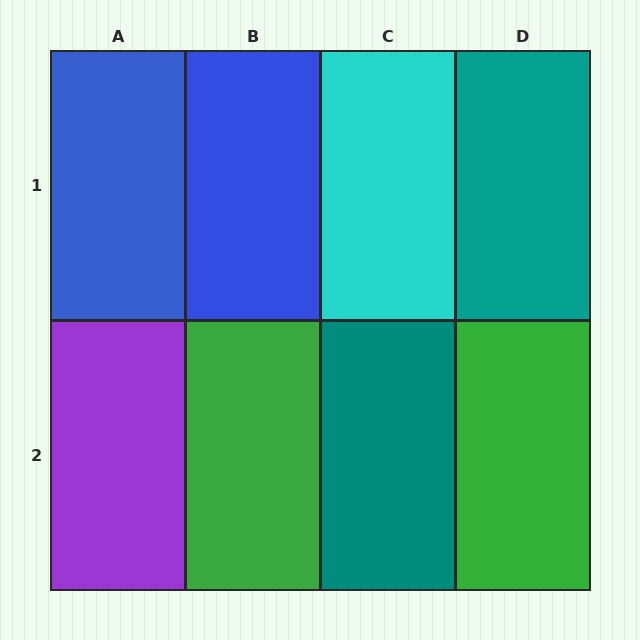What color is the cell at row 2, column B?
Green.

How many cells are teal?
2 cells are teal.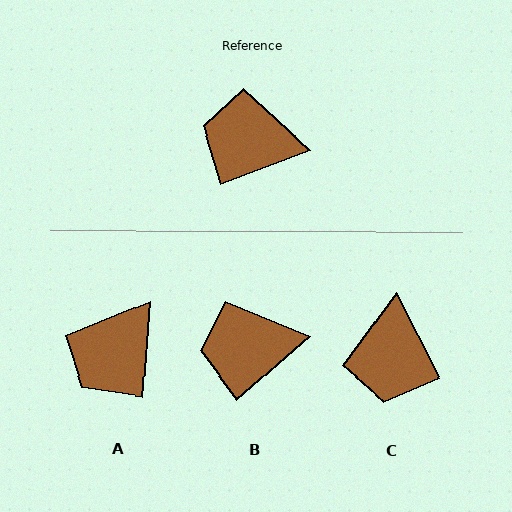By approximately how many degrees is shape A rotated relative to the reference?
Approximately 65 degrees counter-clockwise.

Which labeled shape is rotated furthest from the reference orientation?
C, about 96 degrees away.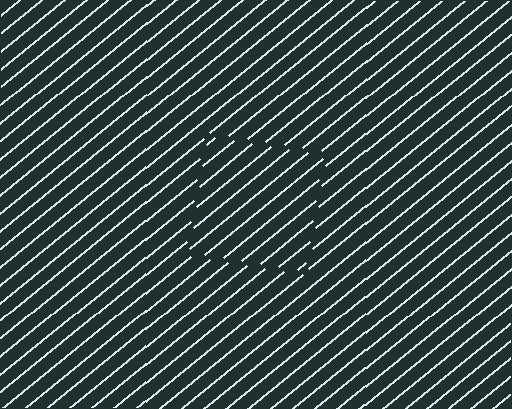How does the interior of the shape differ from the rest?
The interior of the shape contains the same grating, shifted by half a period — the contour is defined by the phase discontinuity where line-ends from the inner and outer gratings abut.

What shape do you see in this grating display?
An illusory square. The interior of the shape contains the same grating, shifted by half a period — the contour is defined by the phase discontinuity where line-ends from the inner and outer gratings abut.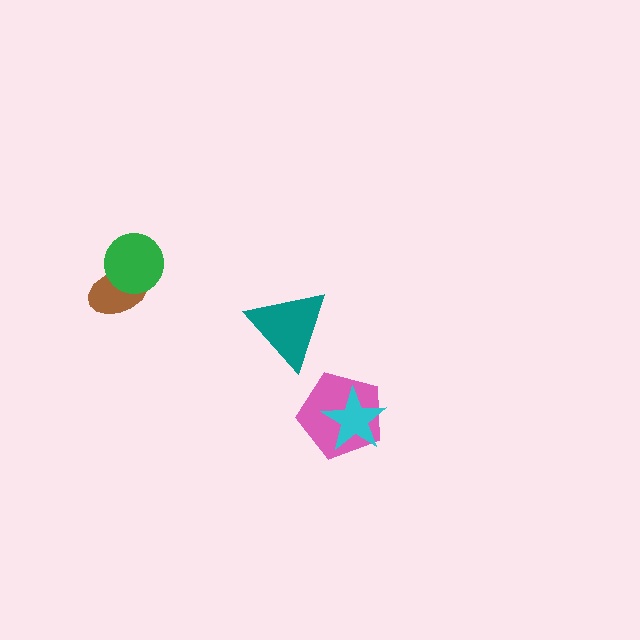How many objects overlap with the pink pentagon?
1 object overlaps with the pink pentagon.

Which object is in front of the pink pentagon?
The cyan star is in front of the pink pentagon.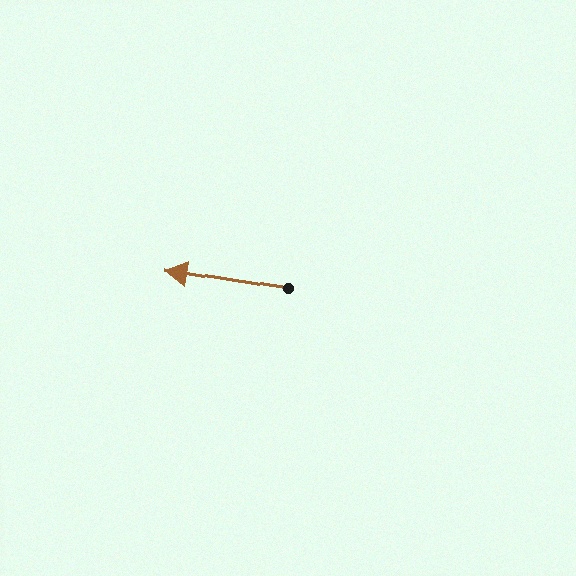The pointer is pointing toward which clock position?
Roughly 9 o'clock.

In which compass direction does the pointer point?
West.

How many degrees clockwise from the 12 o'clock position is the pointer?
Approximately 279 degrees.